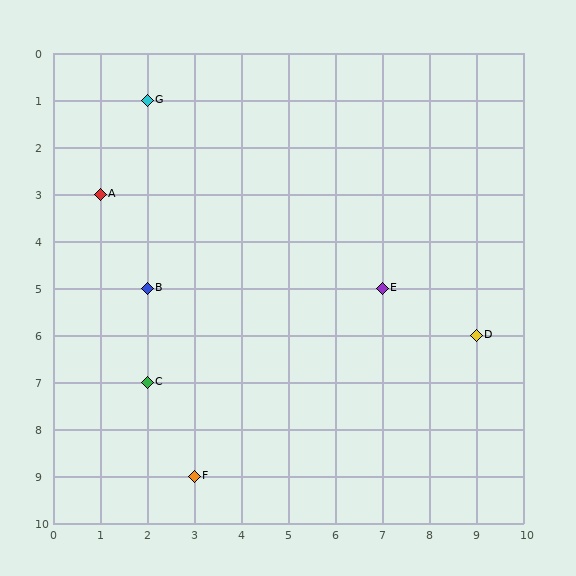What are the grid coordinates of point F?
Point F is at grid coordinates (3, 9).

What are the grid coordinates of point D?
Point D is at grid coordinates (9, 6).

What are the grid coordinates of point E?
Point E is at grid coordinates (7, 5).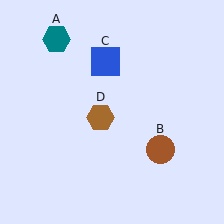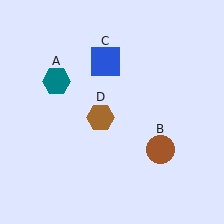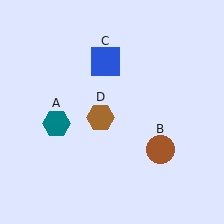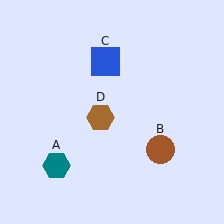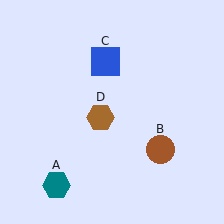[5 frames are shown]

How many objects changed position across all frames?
1 object changed position: teal hexagon (object A).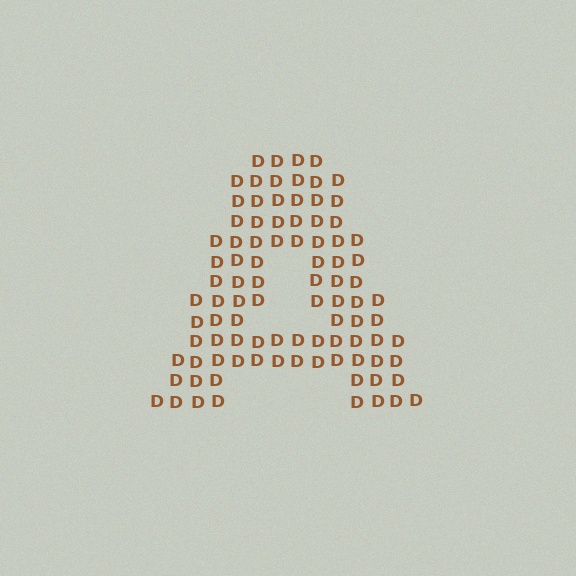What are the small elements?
The small elements are letter D's.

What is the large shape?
The large shape is the letter A.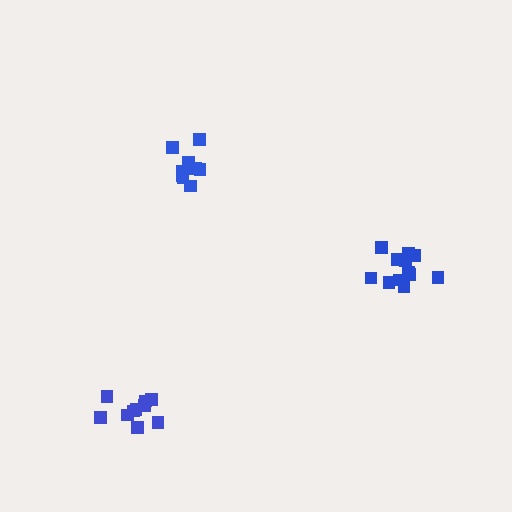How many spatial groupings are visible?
There are 3 spatial groupings.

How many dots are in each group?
Group 1: 12 dots, Group 2: 10 dots, Group 3: 9 dots (31 total).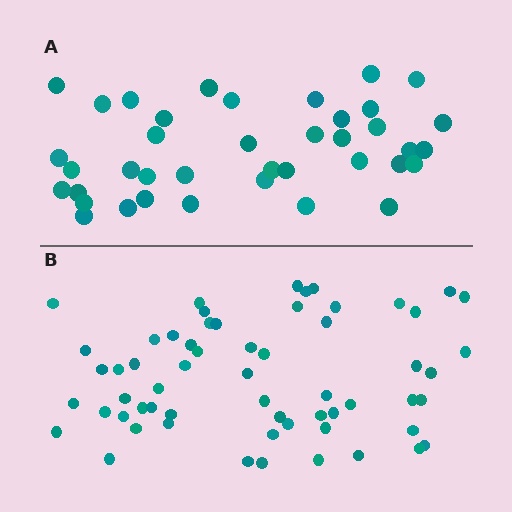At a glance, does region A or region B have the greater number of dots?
Region B (the bottom region) has more dots.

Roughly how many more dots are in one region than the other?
Region B has approximately 20 more dots than region A.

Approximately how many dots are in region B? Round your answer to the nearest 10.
About 60 dots.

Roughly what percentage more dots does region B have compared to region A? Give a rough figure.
About 55% more.